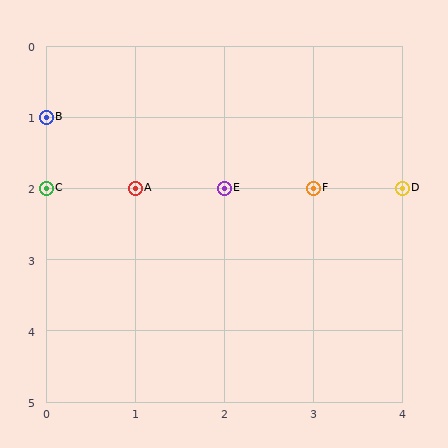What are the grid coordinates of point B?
Point B is at grid coordinates (0, 1).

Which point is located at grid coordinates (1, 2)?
Point A is at (1, 2).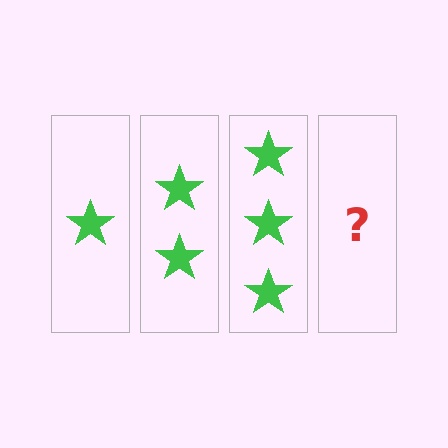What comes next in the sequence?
The next element should be 4 stars.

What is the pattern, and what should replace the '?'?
The pattern is that each step adds one more star. The '?' should be 4 stars.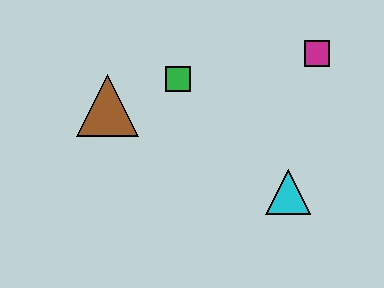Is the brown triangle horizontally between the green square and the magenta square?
No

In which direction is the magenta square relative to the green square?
The magenta square is to the right of the green square.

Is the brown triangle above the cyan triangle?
Yes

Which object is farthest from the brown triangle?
The magenta square is farthest from the brown triangle.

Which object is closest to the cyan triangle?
The magenta square is closest to the cyan triangle.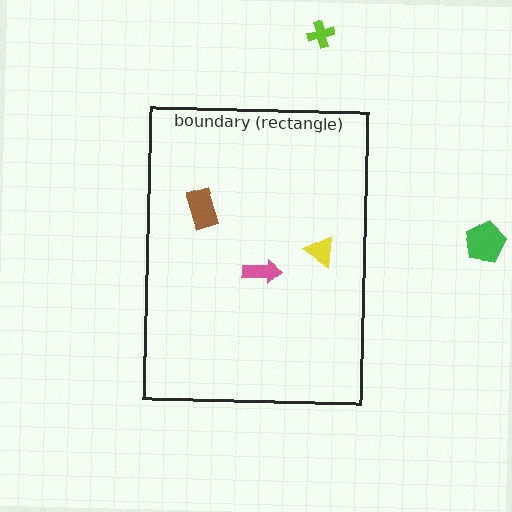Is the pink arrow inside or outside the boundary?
Inside.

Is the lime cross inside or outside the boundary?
Outside.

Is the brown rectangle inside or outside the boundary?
Inside.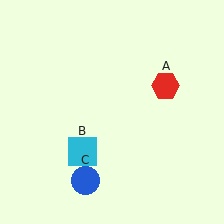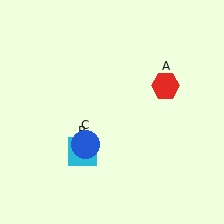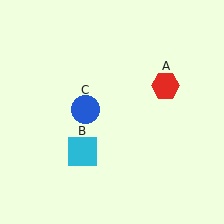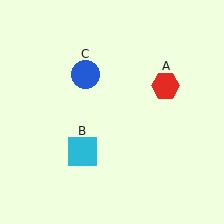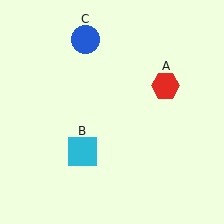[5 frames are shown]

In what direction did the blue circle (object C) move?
The blue circle (object C) moved up.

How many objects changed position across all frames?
1 object changed position: blue circle (object C).